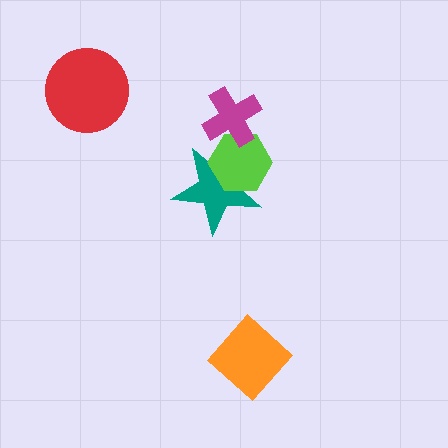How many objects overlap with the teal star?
1 object overlaps with the teal star.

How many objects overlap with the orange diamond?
0 objects overlap with the orange diamond.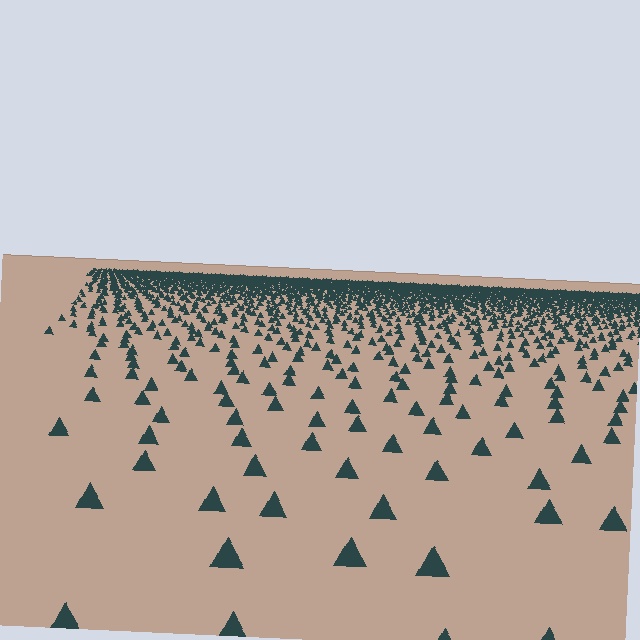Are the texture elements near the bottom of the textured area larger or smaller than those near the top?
Larger. Near the bottom, elements are closer to the viewer and appear at a bigger on-screen size.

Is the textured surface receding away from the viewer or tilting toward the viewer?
The surface is receding away from the viewer. Texture elements get smaller and denser toward the top.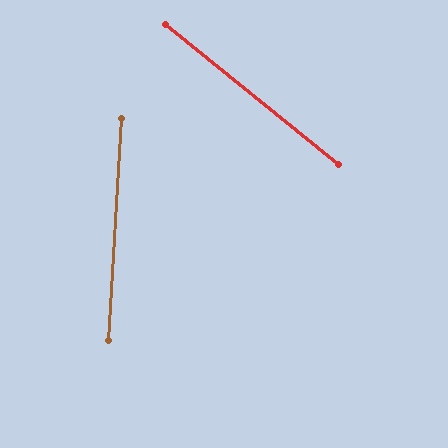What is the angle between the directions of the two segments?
Approximately 54 degrees.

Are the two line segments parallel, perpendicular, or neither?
Neither parallel nor perpendicular — they differ by about 54°.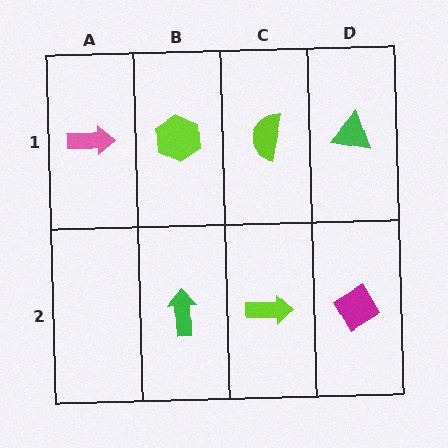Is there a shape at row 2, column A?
No, that cell is empty.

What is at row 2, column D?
A magenta diamond.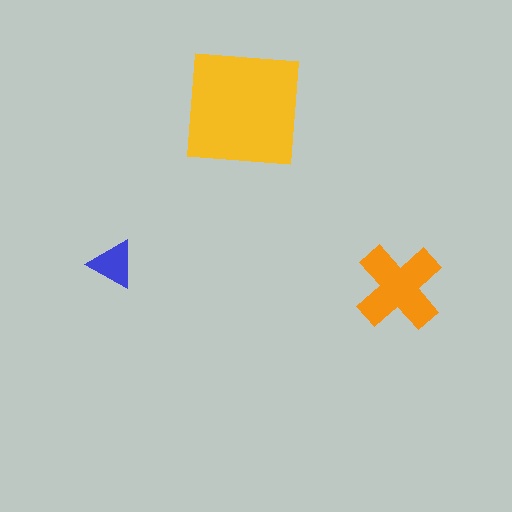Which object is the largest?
The yellow square.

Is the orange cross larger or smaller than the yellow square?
Smaller.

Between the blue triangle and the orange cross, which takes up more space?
The orange cross.